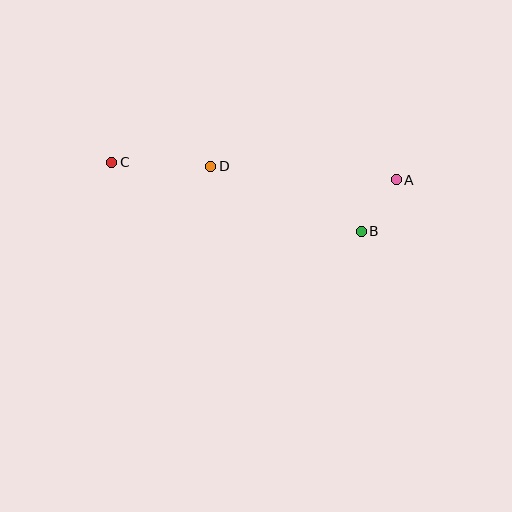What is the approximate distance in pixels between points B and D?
The distance between B and D is approximately 164 pixels.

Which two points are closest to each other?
Points A and B are closest to each other.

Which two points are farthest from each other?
Points A and C are farthest from each other.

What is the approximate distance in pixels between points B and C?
The distance between B and C is approximately 259 pixels.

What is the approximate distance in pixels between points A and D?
The distance between A and D is approximately 186 pixels.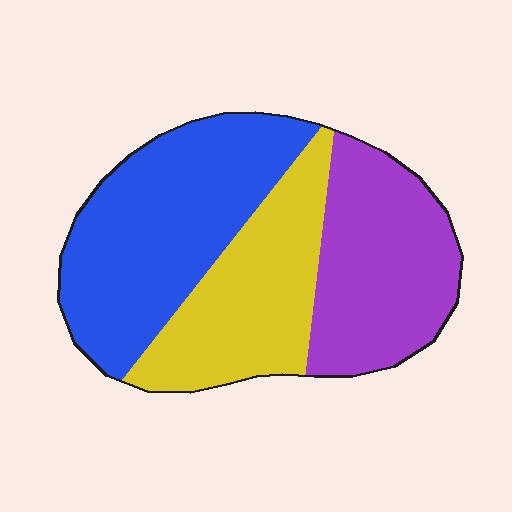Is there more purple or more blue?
Blue.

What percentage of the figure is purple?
Purple covers about 30% of the figure.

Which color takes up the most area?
Blue, at roughly 40%.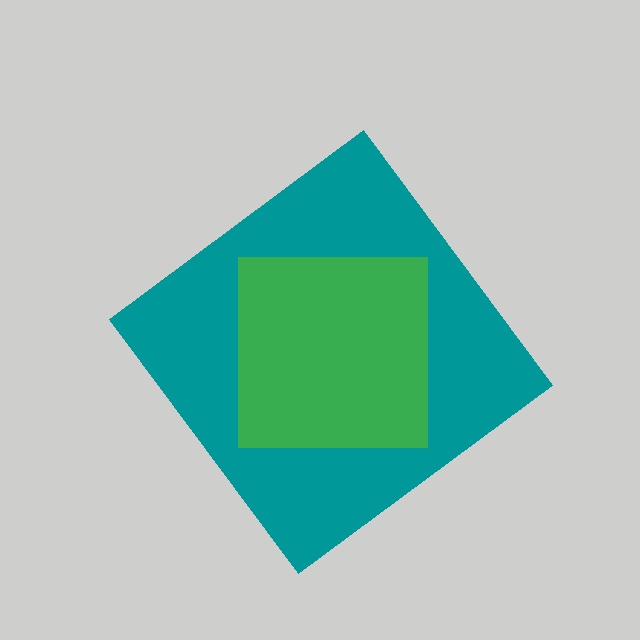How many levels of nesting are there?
2.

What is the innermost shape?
The green square.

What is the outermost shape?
The teal diamond.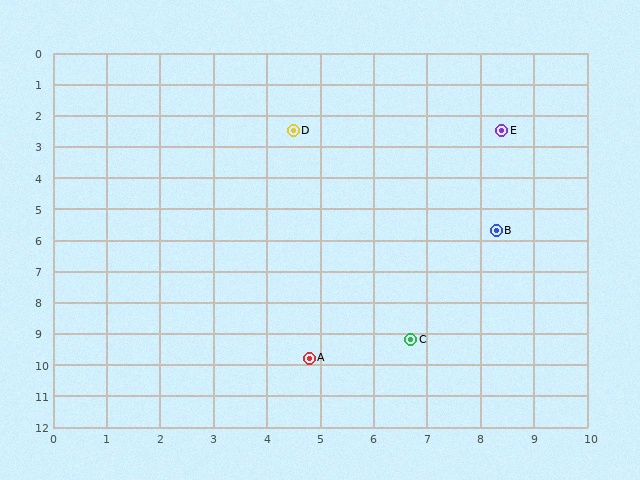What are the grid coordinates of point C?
Point C is at approximately (6.7, 9.2).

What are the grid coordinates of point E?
Point E is at approximately (8.4, 2.5).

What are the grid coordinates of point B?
Point B is at approximately (8.3, 5.7).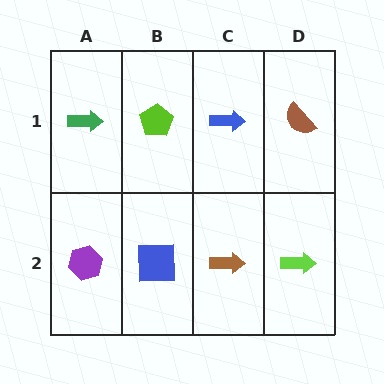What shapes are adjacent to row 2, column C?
A blue arrow (row 1, column C), a blue square (row 2, column B), a lime arrow (row 2, column D).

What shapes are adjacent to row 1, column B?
A blue square (row 2, column B), a green arrow (row 1, column A), a blue arrow (row 1, column C).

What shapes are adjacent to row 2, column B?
A lime pentagon (row 1, column B), a purple hexagon (row 2, column A), a brown arrow (row 2, column C).